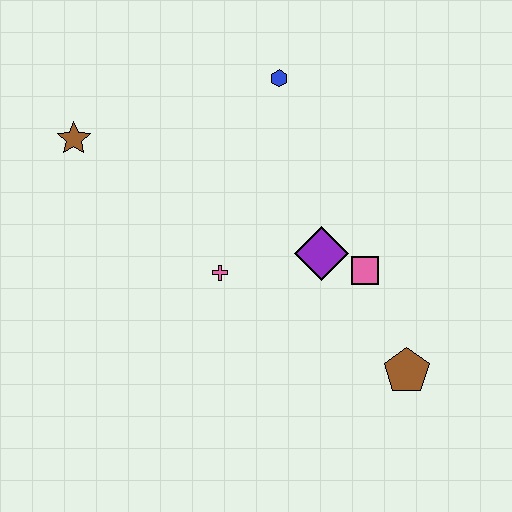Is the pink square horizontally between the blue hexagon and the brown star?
No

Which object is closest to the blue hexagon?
The purple diamond is closest to the blue hexagon.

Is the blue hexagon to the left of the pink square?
Yes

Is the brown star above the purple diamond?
Yes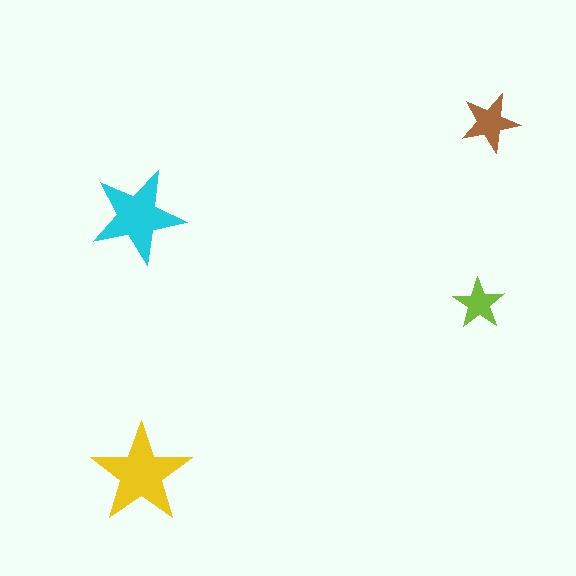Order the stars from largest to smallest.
the yellow one, the cyan one, the brown one, the lime one.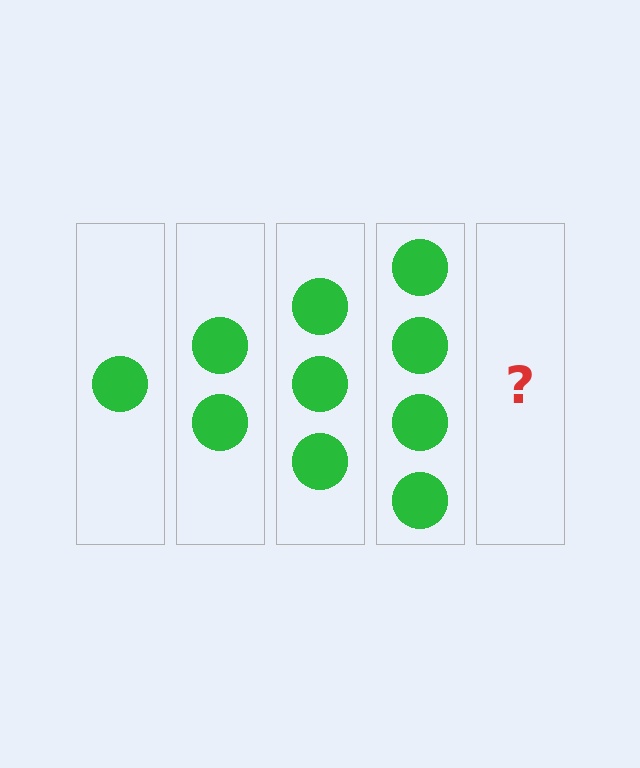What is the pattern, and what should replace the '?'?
The pattern is that each step adds one more circle. The '?' should be 5 circles.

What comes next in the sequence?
The next element should be 5 circles.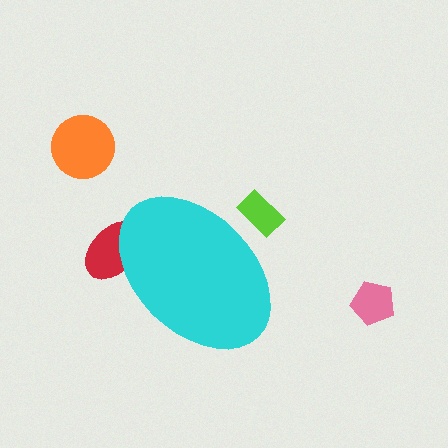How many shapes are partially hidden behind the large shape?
2 shapes are partially hidden.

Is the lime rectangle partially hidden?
Yes, the lime rectangle is partially hidden behind the cyan ellipse.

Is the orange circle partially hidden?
No, the orange circle is fully visible.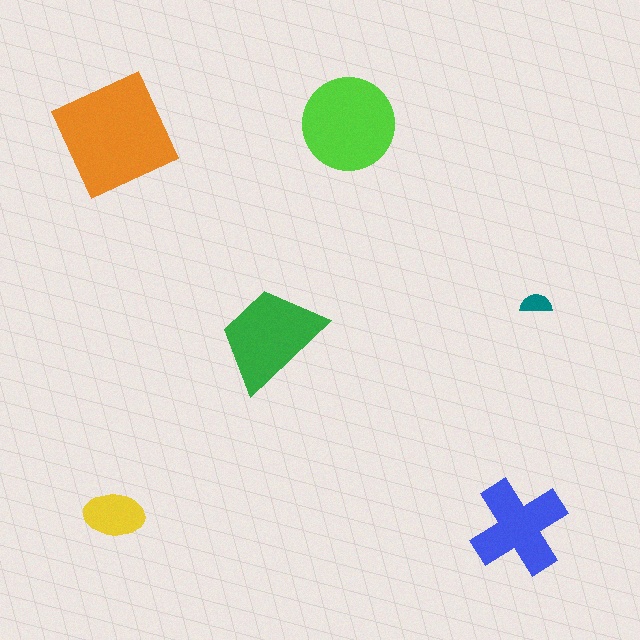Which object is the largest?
The orange square.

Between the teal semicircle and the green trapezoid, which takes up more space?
The green trapezoid.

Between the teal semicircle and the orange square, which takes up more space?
The orange square.